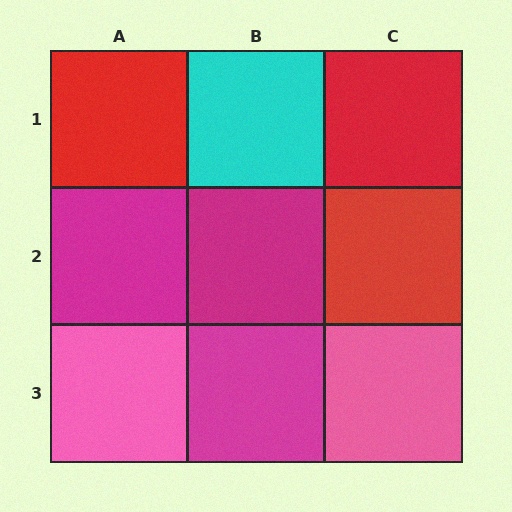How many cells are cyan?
1 cell is cyan.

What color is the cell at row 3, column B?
Magenta.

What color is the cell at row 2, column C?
Red.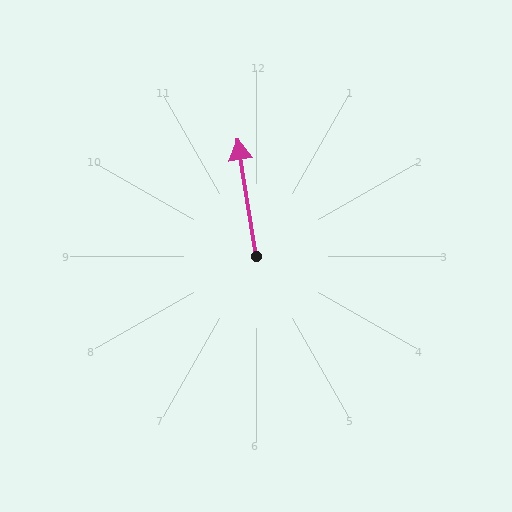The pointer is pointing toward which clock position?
Roughly 12 o'clock.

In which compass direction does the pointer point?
North.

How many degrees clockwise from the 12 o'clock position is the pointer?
Approximately 351 degrees.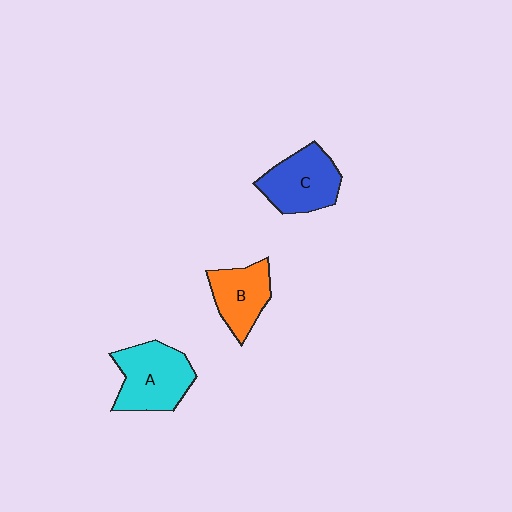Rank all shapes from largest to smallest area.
From largest to smallest: A (cyan), C (blue), B (orange).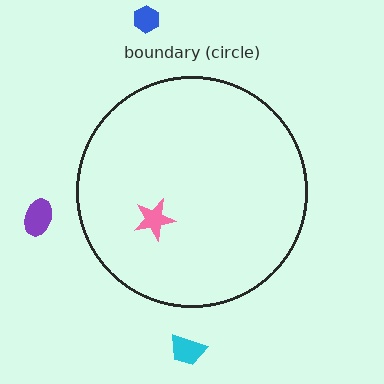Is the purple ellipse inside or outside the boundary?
Outside.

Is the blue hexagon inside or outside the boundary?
Outside.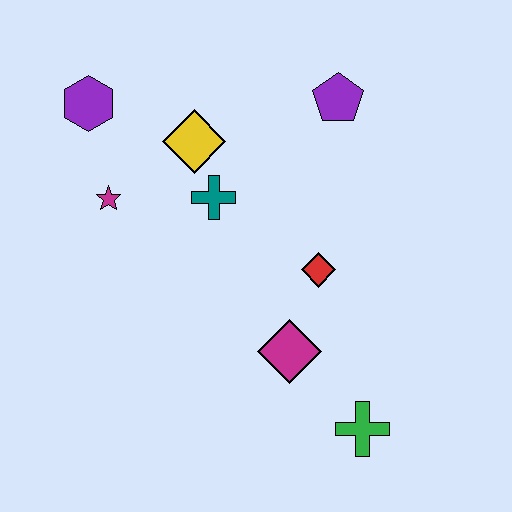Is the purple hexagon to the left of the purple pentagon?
Yes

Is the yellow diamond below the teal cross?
No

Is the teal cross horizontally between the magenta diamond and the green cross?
No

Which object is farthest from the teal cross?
The green cross is farthest from the teal cross.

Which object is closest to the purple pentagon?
The yellow diamond is closest to the purple pentagon.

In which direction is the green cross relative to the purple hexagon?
The green cross is below the purple hexagon.